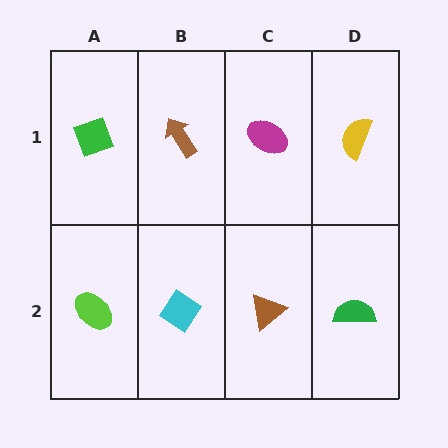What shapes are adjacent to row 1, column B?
A cyan diamond (row 2, column B), a green diamond (row 1, column A), a magenta ellipse (row 1, column C).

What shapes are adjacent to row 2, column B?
A brown arrow (row 1, column B), a lime ellipse (row 2, column A), a brown triangle (row 2, column C).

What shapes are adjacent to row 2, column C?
A magenta ellipse (row 1, column C), a cyan diamond (row 2, column B), a green semicircle (row 2, column D).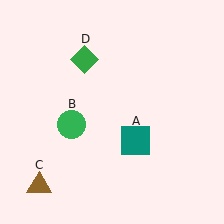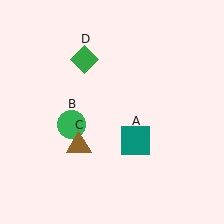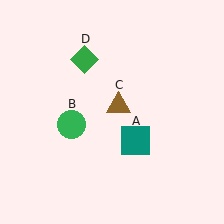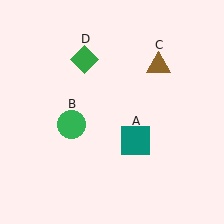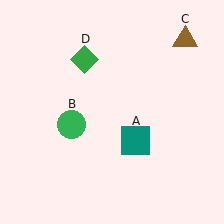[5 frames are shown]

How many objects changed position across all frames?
1 object changed position: brown triangle (object C).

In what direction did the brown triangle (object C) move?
The brown triangle (object C) moved up and to the right.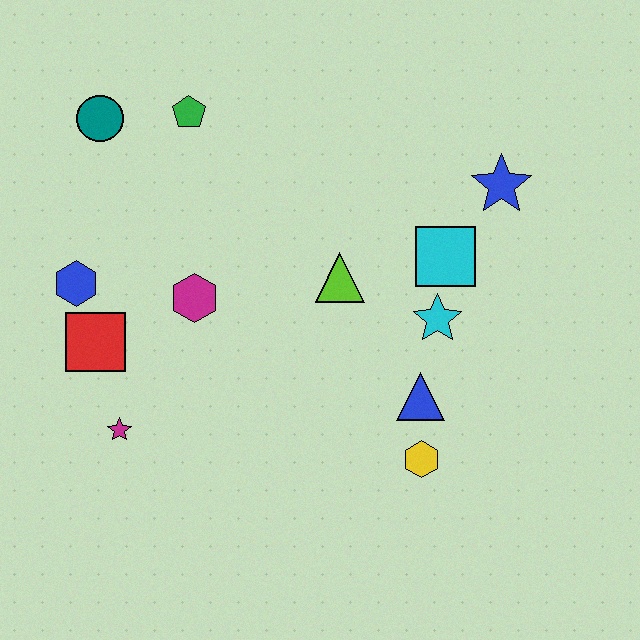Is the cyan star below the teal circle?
Yes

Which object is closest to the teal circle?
The green pentagon is closest to the teal circle.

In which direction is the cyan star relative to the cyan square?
The cyan star is below the cyan square.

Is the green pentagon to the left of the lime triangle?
Yes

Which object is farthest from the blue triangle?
The teal circle is farthest from the blue triangle.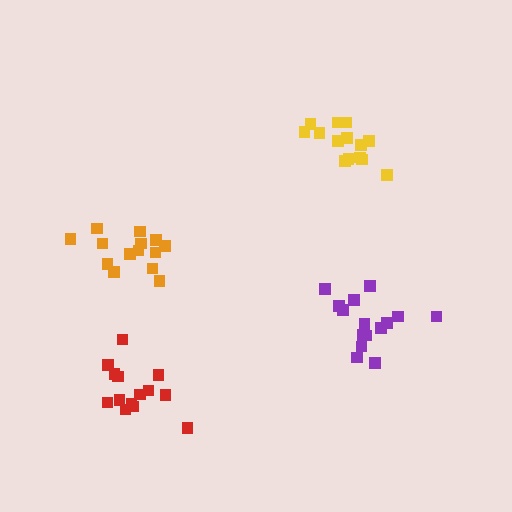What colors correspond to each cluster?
The clusters are colored: orange, red, purple, yellow.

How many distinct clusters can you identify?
There are 4 distinct clusters.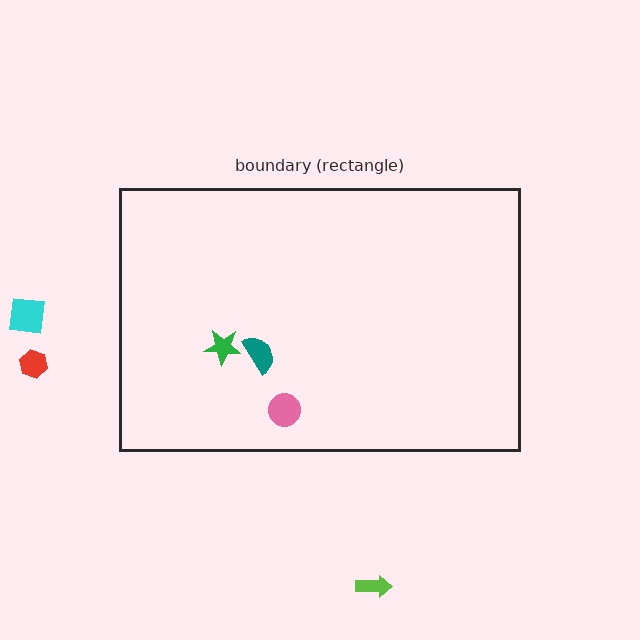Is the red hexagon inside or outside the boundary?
Outside.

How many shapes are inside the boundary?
3 inside, 3 outside.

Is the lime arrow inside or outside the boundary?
Outside.